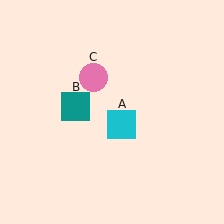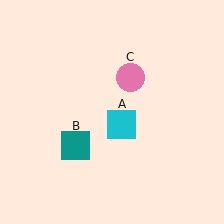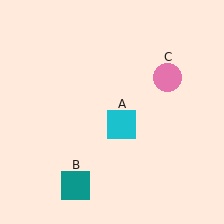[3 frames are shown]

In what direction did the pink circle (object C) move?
The pink circle (object C) moved right.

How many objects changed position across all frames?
2 objects changed position: teal square (object B), pink circle (object C).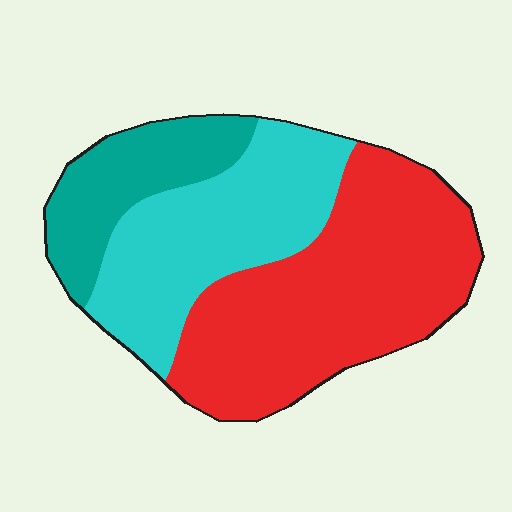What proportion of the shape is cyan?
Cyan takes up between a sixth and a third of the shape.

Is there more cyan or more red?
Red.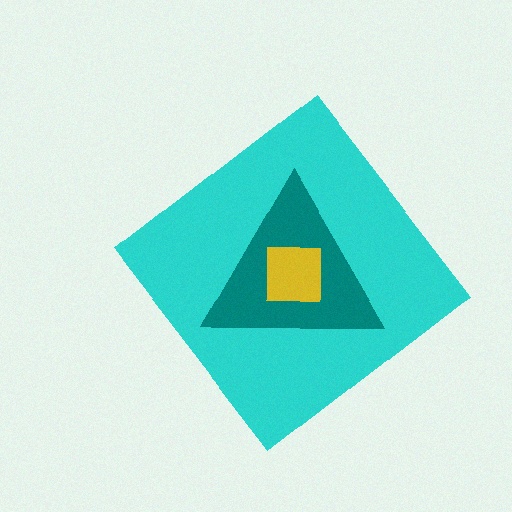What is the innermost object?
The yellow square.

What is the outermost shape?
The cyan diamond.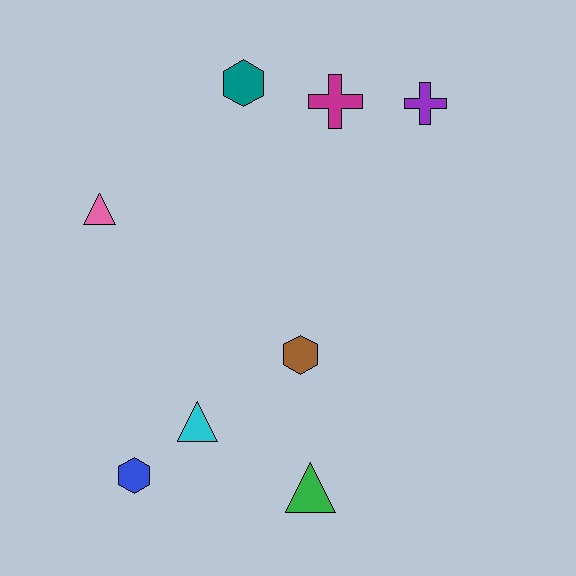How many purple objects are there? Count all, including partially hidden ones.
There is 1 purple object.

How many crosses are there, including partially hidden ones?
There are 2 crosses.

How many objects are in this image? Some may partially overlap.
There are 8 objects.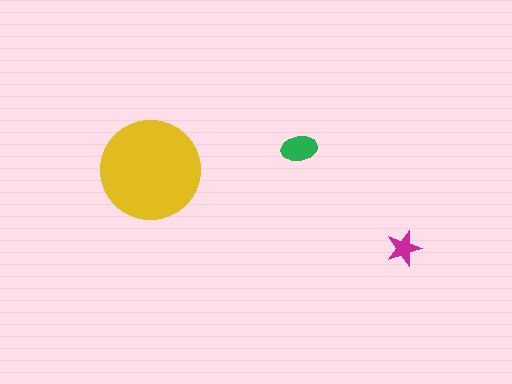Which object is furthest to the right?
The magenta star is rightmost.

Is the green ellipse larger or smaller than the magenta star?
Larger.